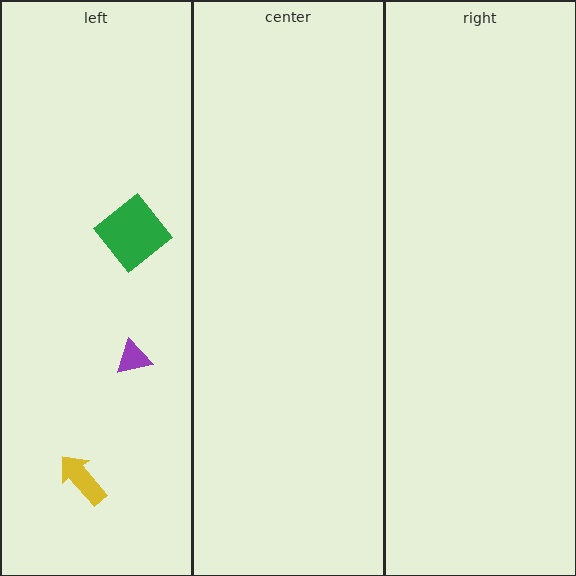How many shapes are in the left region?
3.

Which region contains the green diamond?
The left region.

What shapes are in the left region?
The purple triangle, the yellow arrow, the green diamond.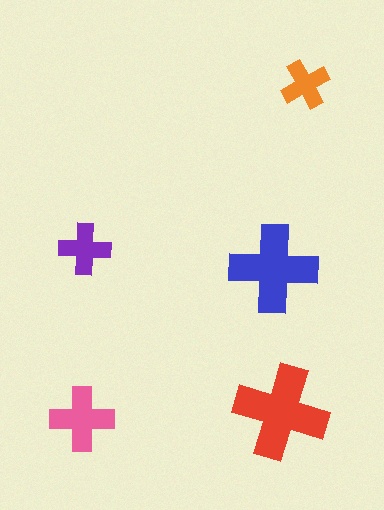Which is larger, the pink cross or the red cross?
The red one.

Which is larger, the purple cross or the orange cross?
The purple one.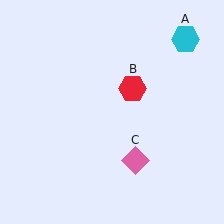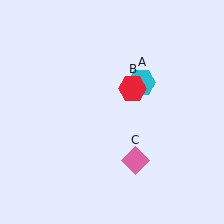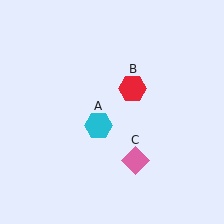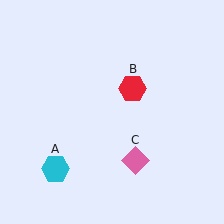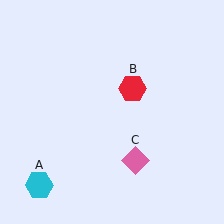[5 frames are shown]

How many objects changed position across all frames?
1 object changed position: cyan hexagon (object A).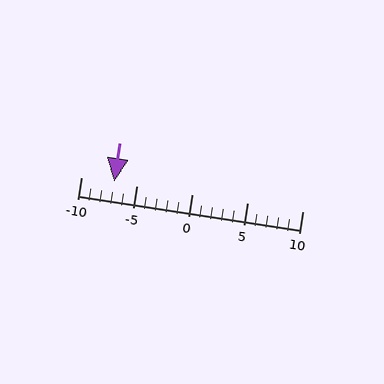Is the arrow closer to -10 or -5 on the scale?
The arrow is closer to -5.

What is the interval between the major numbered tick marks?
The major tick marks are spaced 5 units apart.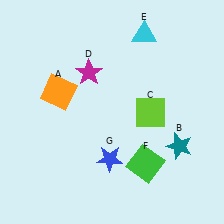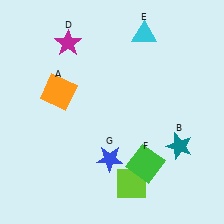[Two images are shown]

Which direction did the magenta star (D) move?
The magenta star (D) moved up.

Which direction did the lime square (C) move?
The lime square (C) moved down.